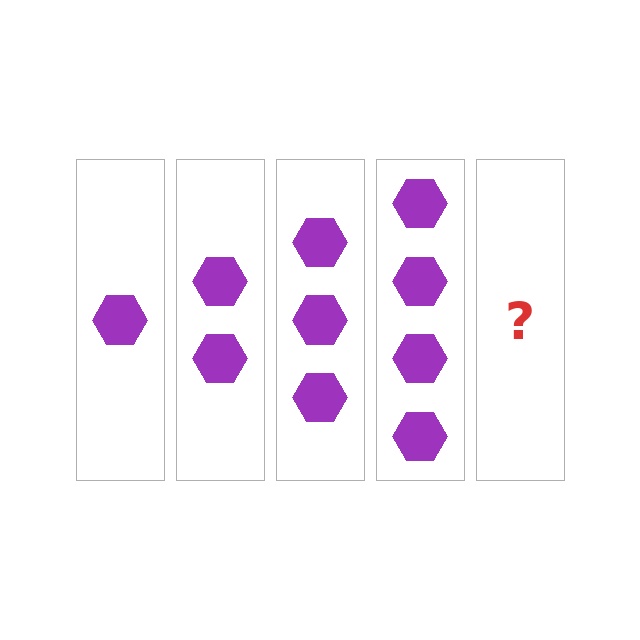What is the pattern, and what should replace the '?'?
The pattern is that each step adds one more hexagon. The '?' should be 5 hexagons.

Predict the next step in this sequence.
The next step is 5 hexagons.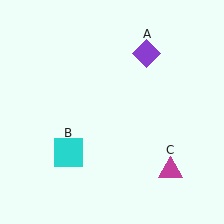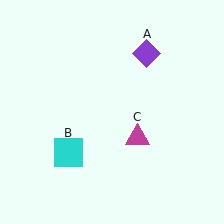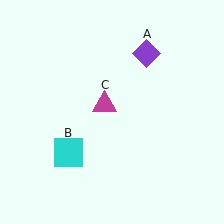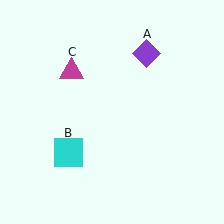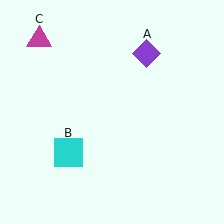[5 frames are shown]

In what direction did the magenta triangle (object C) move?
The magenta triangle (object C) moved up and to the left.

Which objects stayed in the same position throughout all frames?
Purple diamond (object A) and cyan square (object B) remained stationary.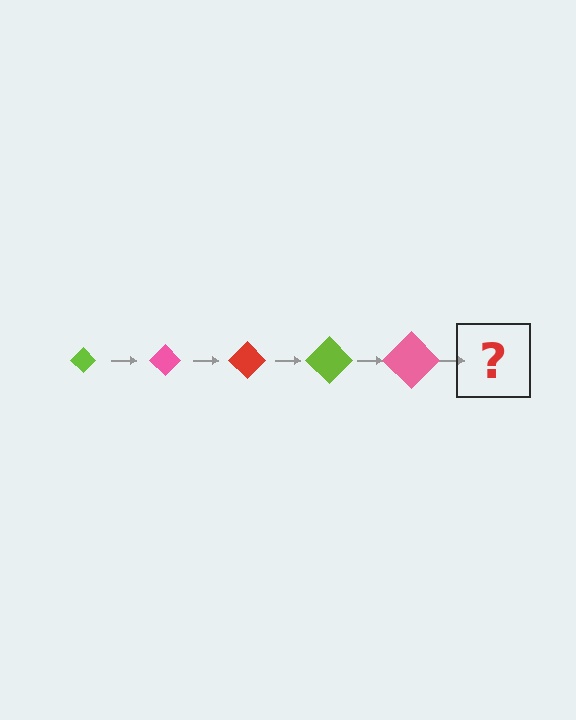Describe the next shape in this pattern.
It should be a red diamond, larger than the previous one.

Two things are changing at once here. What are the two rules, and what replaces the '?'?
The two rules are that the diamond grows larger each step and the color cycles through lime, pink, and red. The '?' should be a red diamond, larger than the previous one.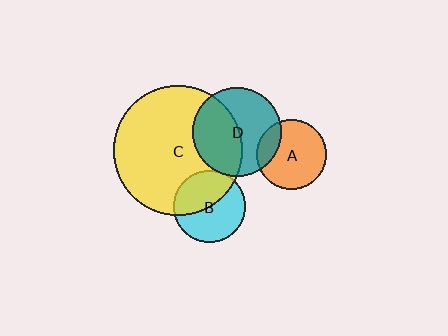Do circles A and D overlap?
Yes.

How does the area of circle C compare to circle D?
Approximately 2.1 times.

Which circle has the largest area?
Circle C (yellow).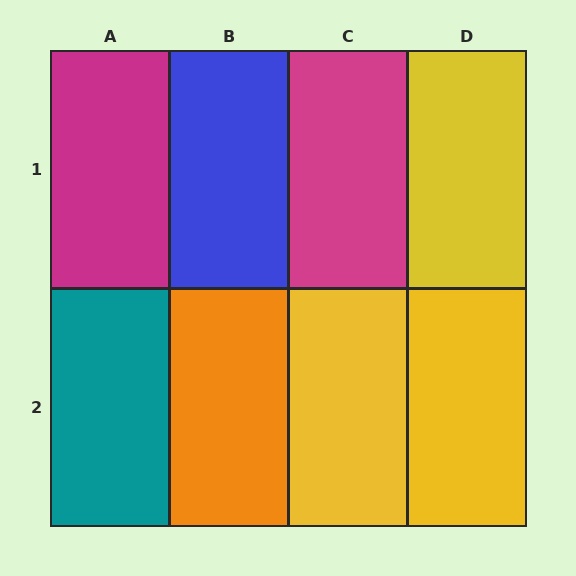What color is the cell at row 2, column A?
Teal.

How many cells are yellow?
3 cells are yellow.